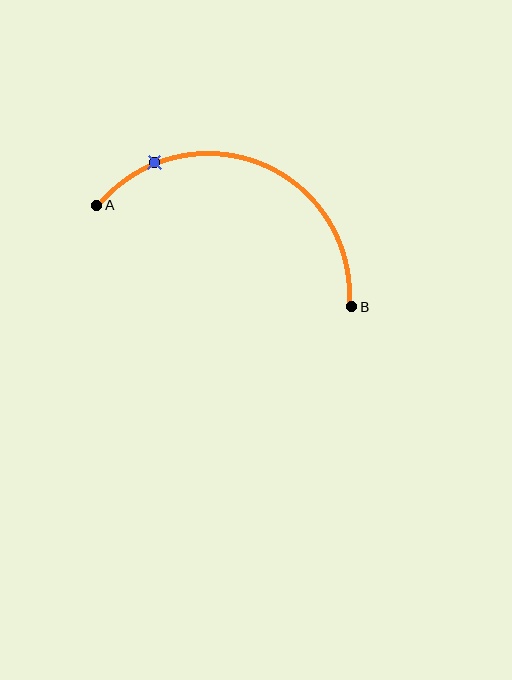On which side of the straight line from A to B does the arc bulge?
The arc bulges above the straight line connecting A and B.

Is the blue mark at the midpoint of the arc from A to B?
No. The blue mark lies on the arc but is closer to endpoint A. The arc midpoint would be at the point on the curve equidistant along the arc from both A and B.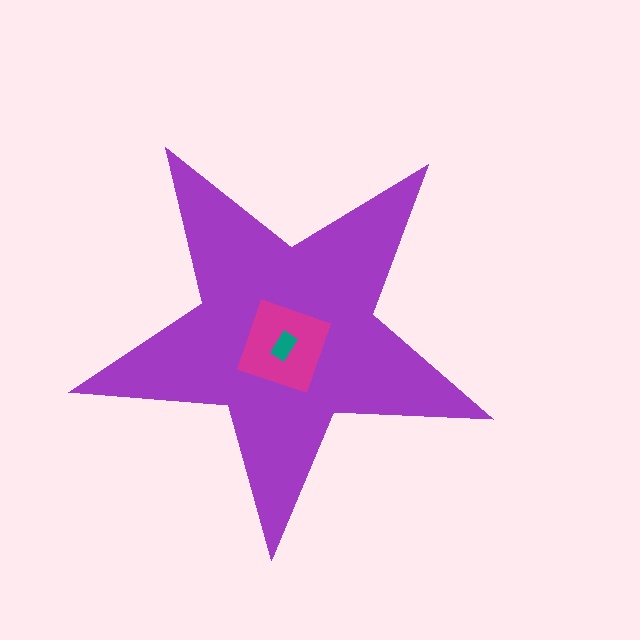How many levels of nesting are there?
3.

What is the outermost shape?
The purple star.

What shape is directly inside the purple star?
The magenta diamond.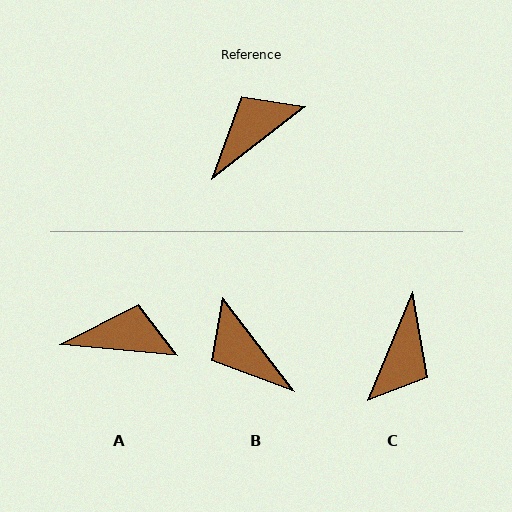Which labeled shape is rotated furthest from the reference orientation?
C, about 150 degrees away.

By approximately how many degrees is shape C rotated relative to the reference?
Approximately 150 degrees clockwise.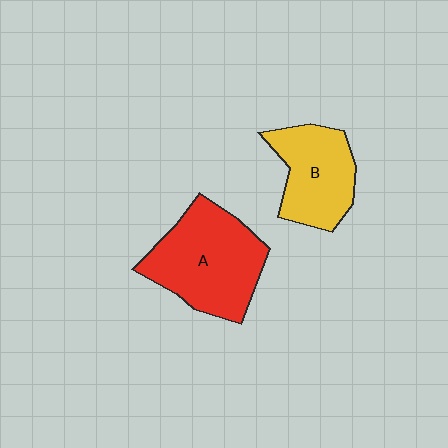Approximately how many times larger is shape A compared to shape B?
Approximately 1.4 times.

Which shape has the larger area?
Shape A (red).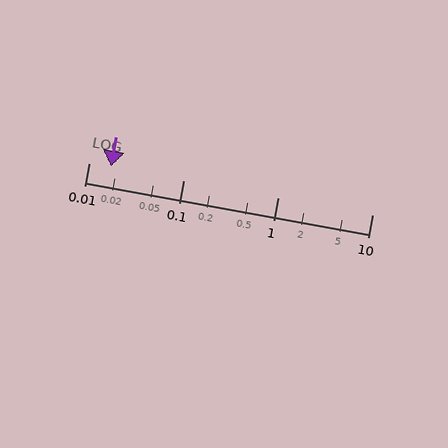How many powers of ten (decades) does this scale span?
The scale spans 3 decades, from 0.01 to 10.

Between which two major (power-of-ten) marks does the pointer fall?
The pointer is between 0.01 and 0.1.